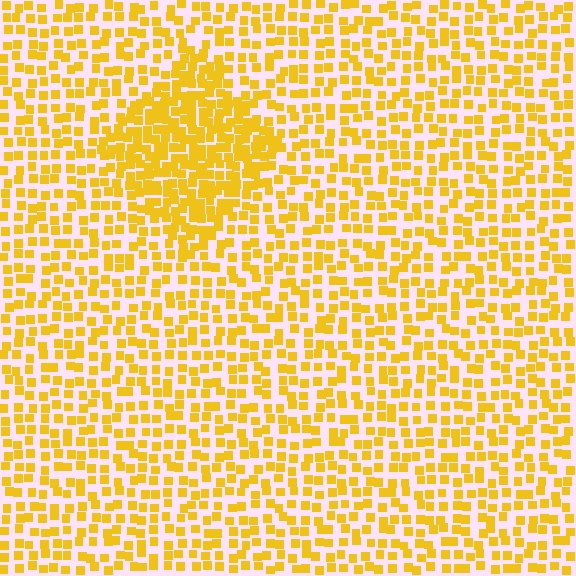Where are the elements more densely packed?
The elements are more densely packed inside the diamond boundary.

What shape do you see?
I see a diamond.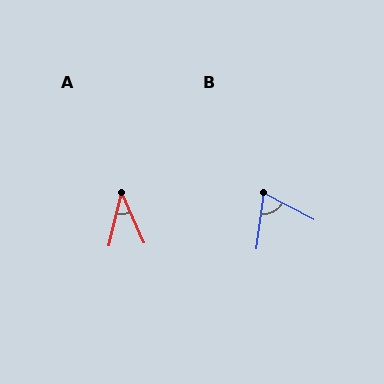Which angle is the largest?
B, at approximately 69 degrees.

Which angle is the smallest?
A, at approximately 36 degrees.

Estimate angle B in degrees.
Approximately 69 degrees.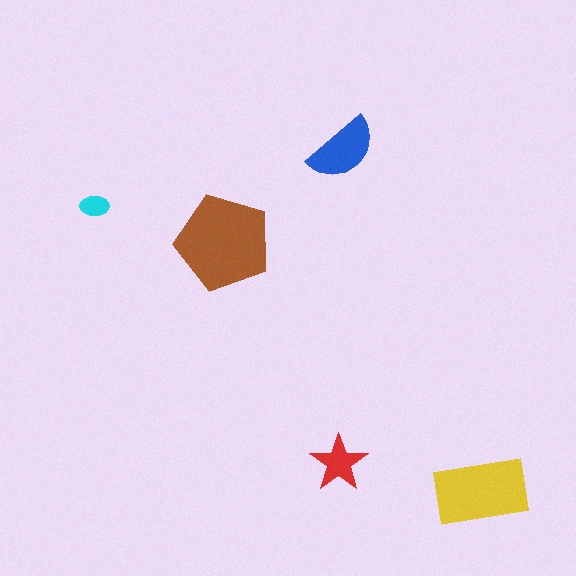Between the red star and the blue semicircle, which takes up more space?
The blue semicircle.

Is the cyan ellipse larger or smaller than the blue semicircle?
Smaller.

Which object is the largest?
The brown pentagon.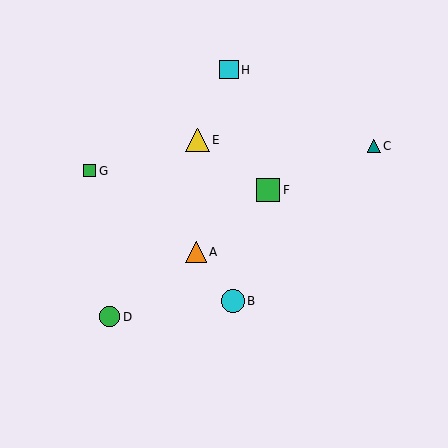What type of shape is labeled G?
Shape G is a green square.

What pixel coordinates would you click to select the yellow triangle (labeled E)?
Click at (197, 140) to select the yellow triangle E.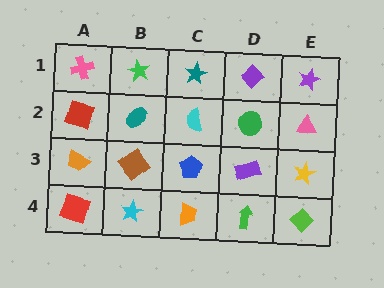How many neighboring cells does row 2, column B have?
4.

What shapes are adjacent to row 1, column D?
A green circle (row 2, column D), a teal star (row 1, column C), a purple star (row 1, column E).